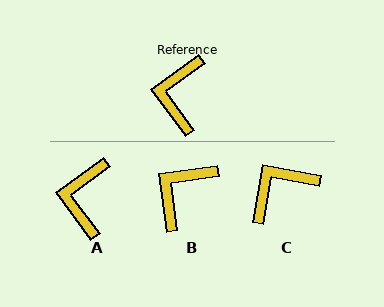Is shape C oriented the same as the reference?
No, it is off by about 47 degrees.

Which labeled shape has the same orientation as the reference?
A.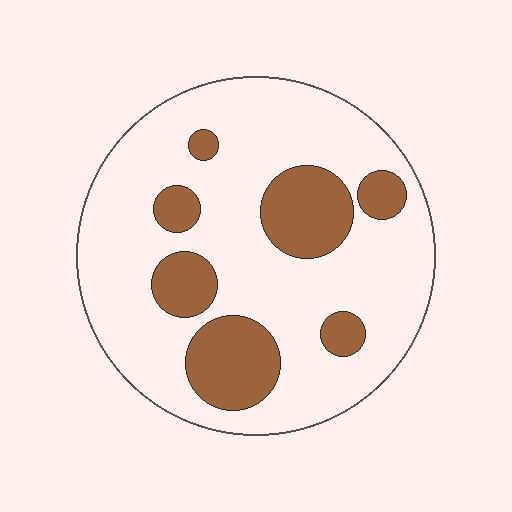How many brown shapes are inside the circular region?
7.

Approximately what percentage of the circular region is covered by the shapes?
Approximately 25%.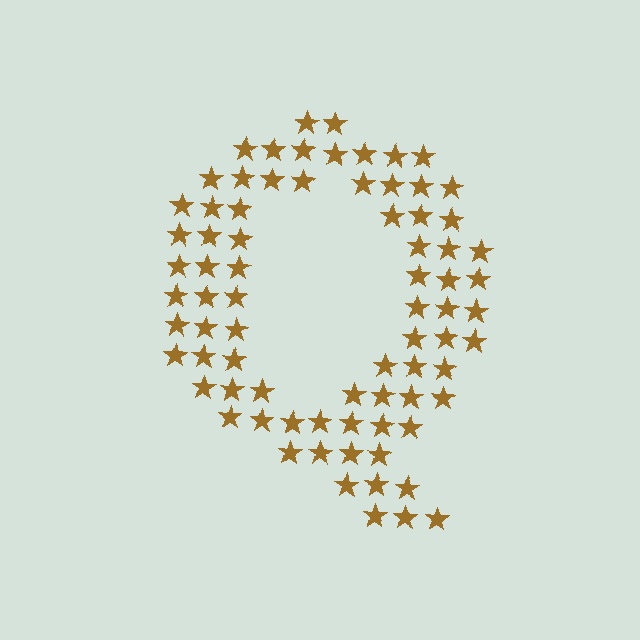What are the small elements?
The small elements are stars.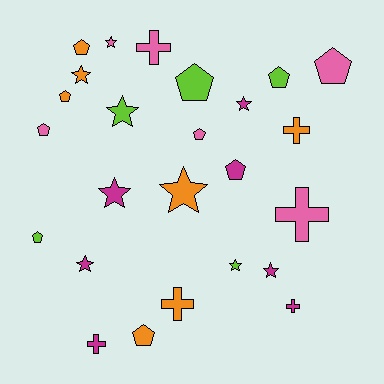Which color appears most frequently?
Orange, with 7 objects.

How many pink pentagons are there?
There are 3 pink pentagons.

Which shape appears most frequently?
Pentagon, with 10 objects.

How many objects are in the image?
There are 25 objects.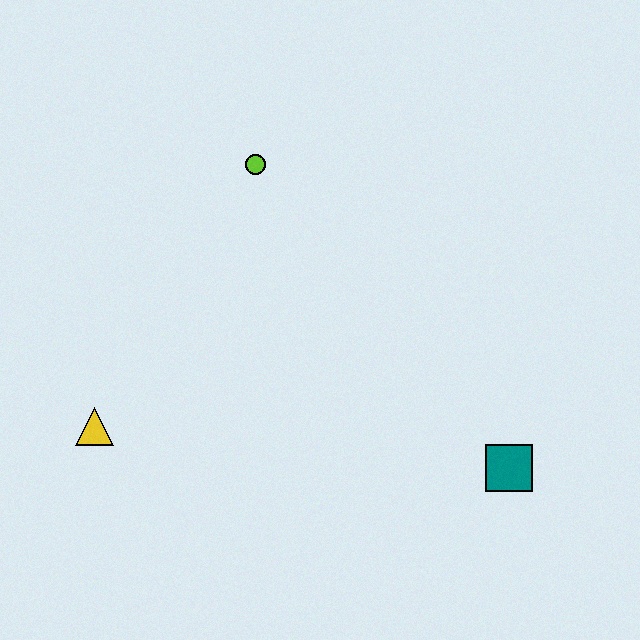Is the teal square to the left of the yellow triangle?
No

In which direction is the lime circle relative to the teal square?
The lime circle is above the teal square.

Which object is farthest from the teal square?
The yellow triangle is farthest from the teal square.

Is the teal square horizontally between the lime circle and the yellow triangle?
No